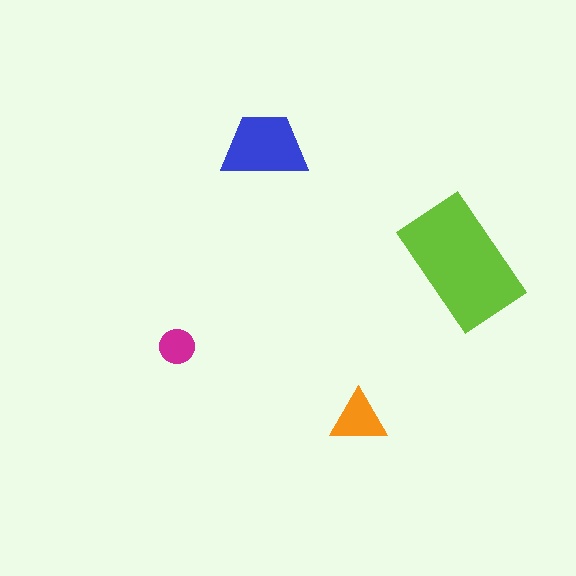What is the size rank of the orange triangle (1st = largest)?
3rd.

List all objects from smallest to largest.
The magenta circle, the orange triangle, the blue trapezoid, the lime rectangle.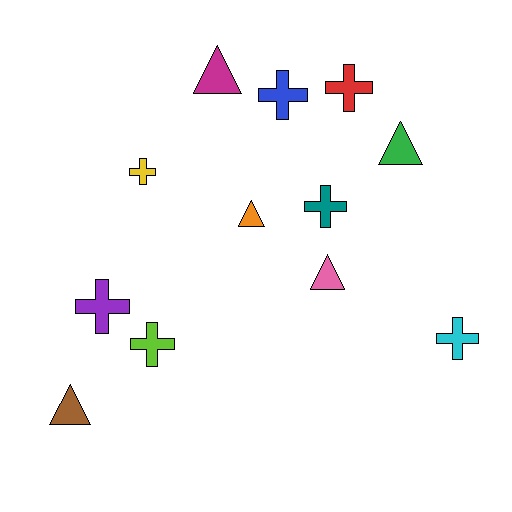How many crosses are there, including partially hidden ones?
There are 7 crosses.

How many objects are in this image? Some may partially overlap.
There are 12 objects.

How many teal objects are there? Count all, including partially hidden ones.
There is 1 teal object.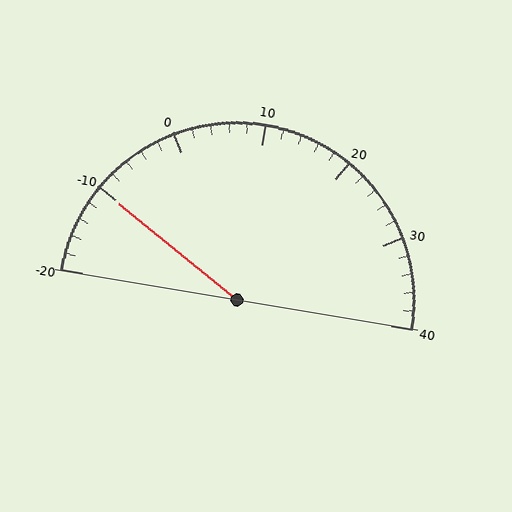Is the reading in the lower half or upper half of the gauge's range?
The reading is in the lower half of the range (-20 to 40).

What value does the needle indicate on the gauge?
The needle indicates approximately -10.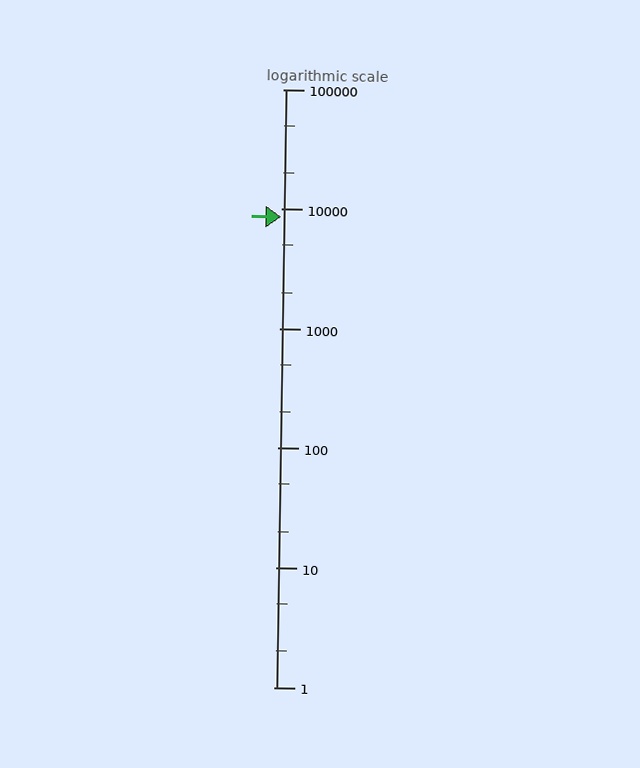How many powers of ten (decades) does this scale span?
The scale spans 5 decades, from 1 to 100000.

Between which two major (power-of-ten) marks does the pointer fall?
The pointer is between 1000 and 10000.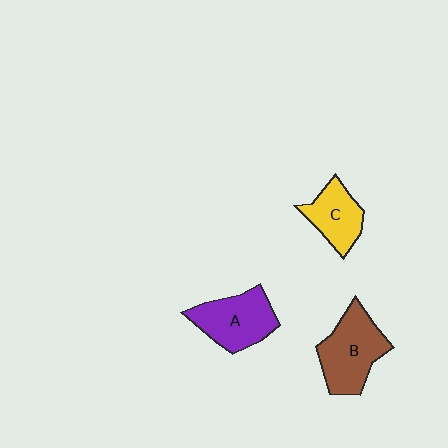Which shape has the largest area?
Shape B (brown).